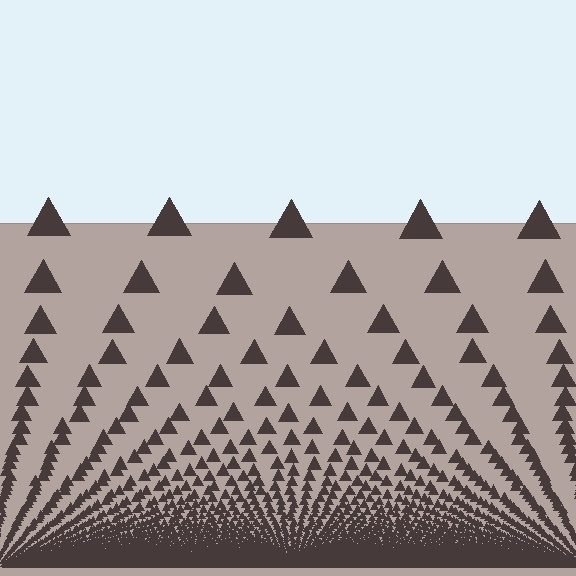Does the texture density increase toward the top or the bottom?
Density increases toward the bottom.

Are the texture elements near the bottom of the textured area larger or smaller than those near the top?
Smaller. The gradient is inverted — elements near the bottom are smaller and denser.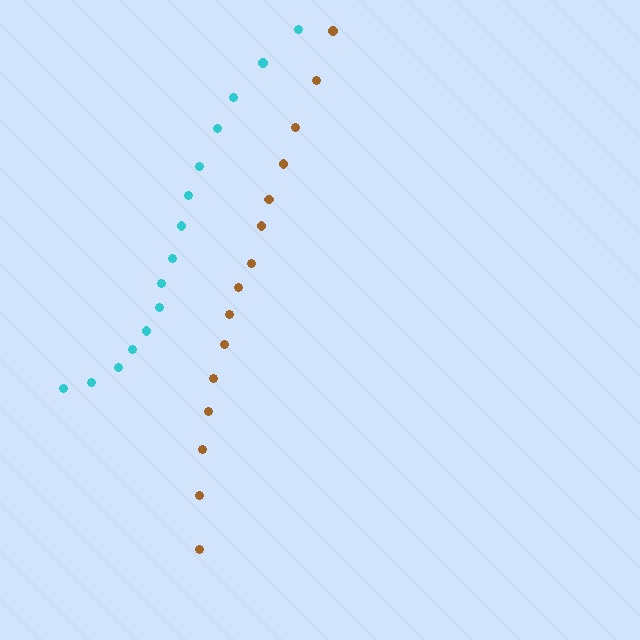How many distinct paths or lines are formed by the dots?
There are 2 distinct paths.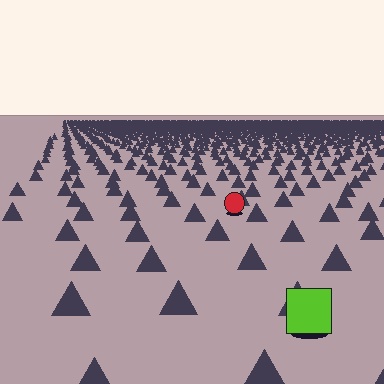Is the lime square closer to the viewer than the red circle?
Yes. The lime square is closer — you can tell from the texture gradient: the ground texture is coarser near it.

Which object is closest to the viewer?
The lime square is closest. The texture marks near it are larger and more spread out.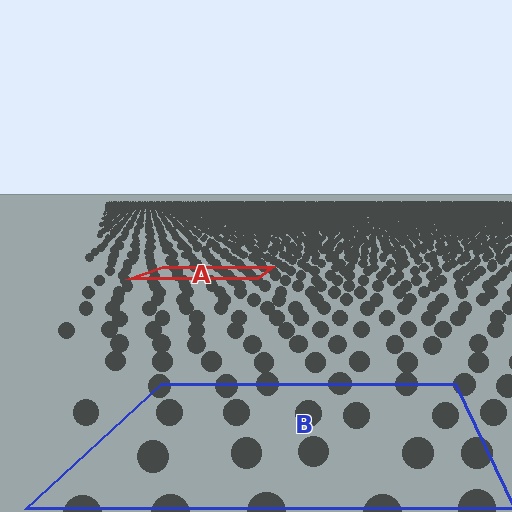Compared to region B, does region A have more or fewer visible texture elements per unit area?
Region A has more texture elements per unit area — they are packed more densely because it is farther away.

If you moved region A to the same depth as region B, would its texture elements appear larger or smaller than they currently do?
They would appear larger. At a closer depth, the same texture elements are projected at a bigger on-screen size.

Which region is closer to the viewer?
Region B is closer. The texture elements there are larger and more spread out.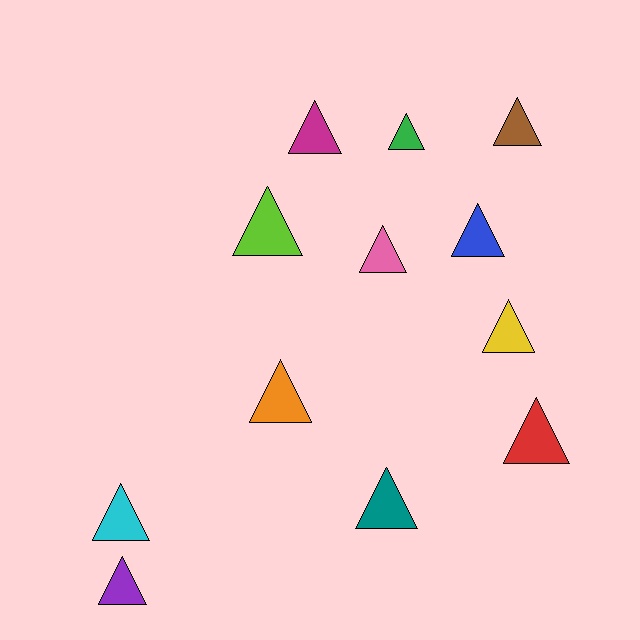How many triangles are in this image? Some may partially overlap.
There are 12 triangles.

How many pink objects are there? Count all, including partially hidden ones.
There is 1 pink object.